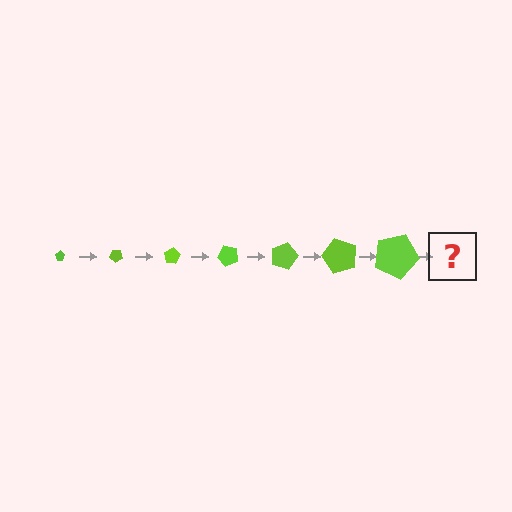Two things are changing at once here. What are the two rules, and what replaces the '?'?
The two rules are that the pentagon grows larger each step and it rotates 40 degrees each step. The '?' should be a pentagon, larger than the previous one and rotated 280 degrees from the start.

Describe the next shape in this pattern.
It should be a pentagon, larger than the previous one and rotated 280 degrees from the start.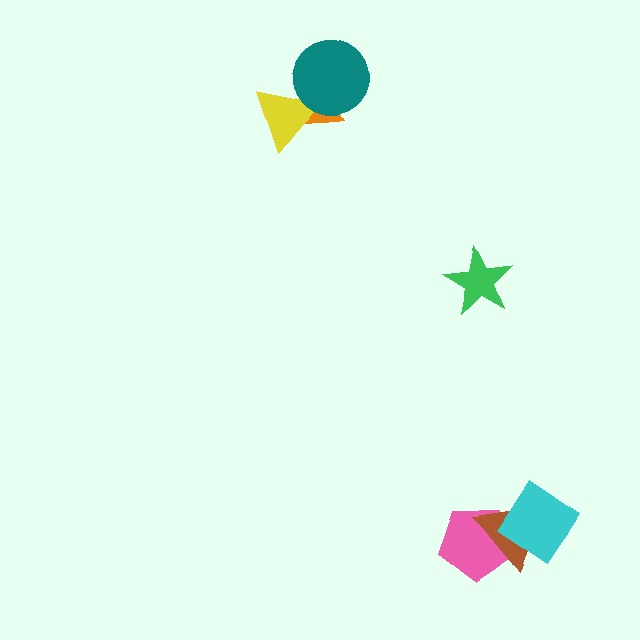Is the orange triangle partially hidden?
Yes, it is partially covered by another shape.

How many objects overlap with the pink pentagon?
1 object overlaps with the pink pentagon.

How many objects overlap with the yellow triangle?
2 objects overlap with the yellow triangle.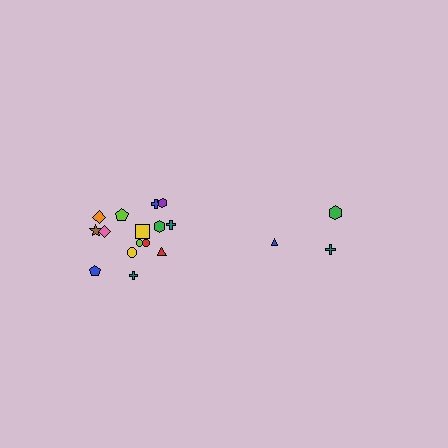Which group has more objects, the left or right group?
The left group.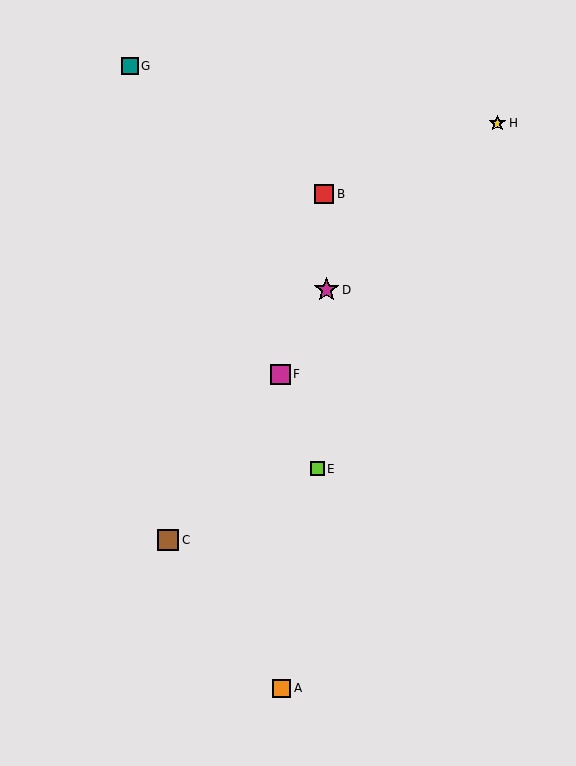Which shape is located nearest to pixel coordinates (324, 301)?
The magenta star (labeled D) at (327, 290) is nearest to that location.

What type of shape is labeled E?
Shape E is a lime square.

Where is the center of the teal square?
The center of the teal square is at (130, 66).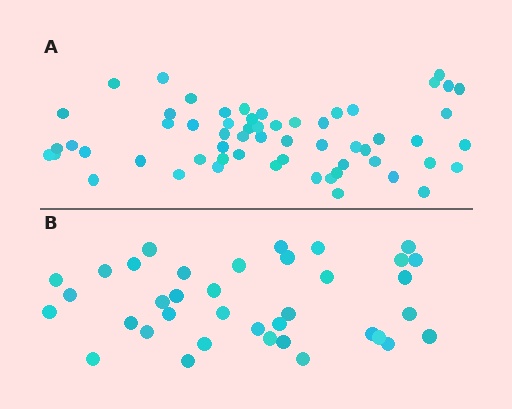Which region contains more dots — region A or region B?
Region A (the top region) has more dots.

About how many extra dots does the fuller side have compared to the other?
Region A has approximately 20 more dots than region B.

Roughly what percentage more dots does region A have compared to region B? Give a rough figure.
About 60% more.